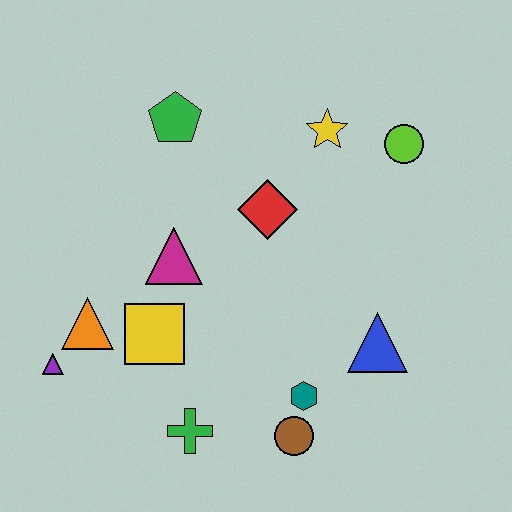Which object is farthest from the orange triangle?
The lime circle is farthest from the orange triangle.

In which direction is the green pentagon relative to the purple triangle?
The green pentagon is above the purple triangle.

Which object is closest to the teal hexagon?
The brown circle is closest to the teal hexagon.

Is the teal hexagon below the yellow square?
Yes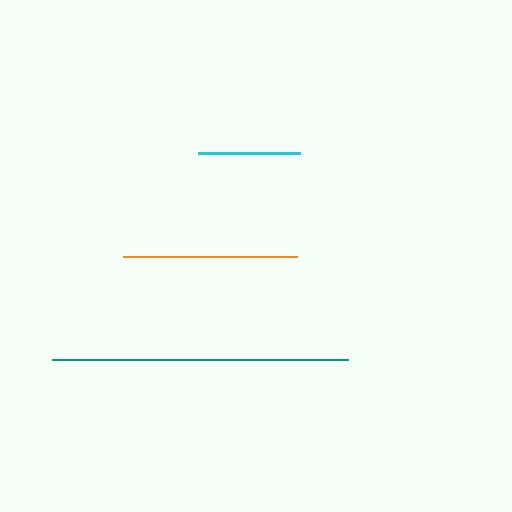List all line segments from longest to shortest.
From longest to shortest: teal, orange, cyan.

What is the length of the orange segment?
The orange segment is approximately 174 pixels long.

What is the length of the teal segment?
The teal segment is approximately 296 pixels long.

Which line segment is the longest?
The teal line is the longest at approximately 296 pixels.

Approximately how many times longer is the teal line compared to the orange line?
The teal line is approximately 1.7 times the length of the orange line.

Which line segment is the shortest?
The cyan line is the shortest at approximately 102 pixels.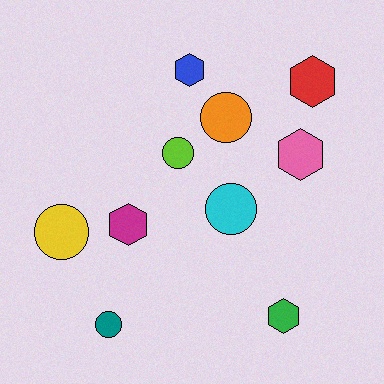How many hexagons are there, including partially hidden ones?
There are 5 hexagons.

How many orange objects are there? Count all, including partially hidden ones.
There is 1 orange object.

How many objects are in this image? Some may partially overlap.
There are 10 objects.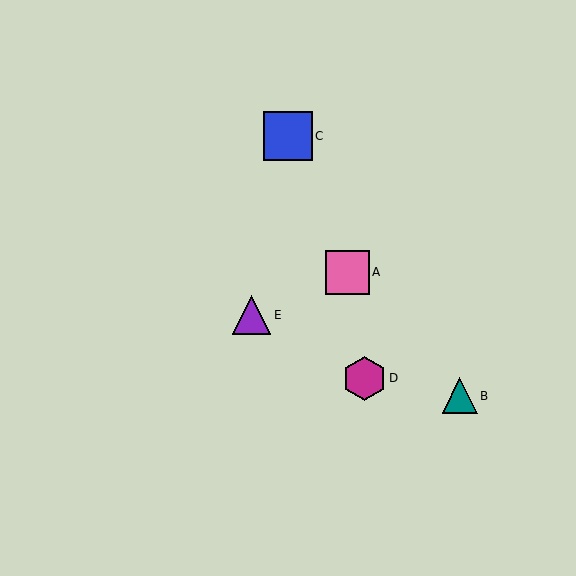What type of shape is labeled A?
Shape A is a pink square.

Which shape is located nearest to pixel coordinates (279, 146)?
The blue square (labeled C) at (288, 136) is nearest to that location.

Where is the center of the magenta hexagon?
The center of the magenta hexagon is at (364, 378).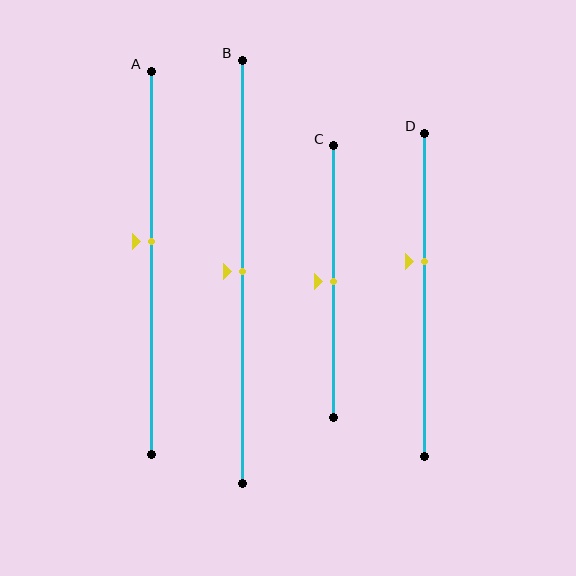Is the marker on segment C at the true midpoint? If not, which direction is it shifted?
Yes, the marker on segment C is at the true midpoint.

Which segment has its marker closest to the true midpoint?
Segment B has its marker closest to the true midpoint.